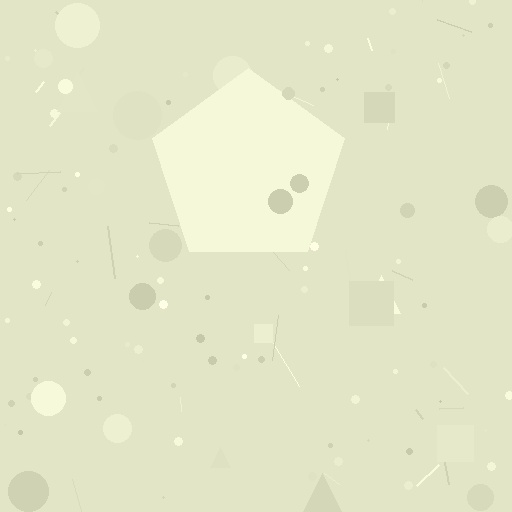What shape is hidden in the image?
A pentagon is hidden in the image.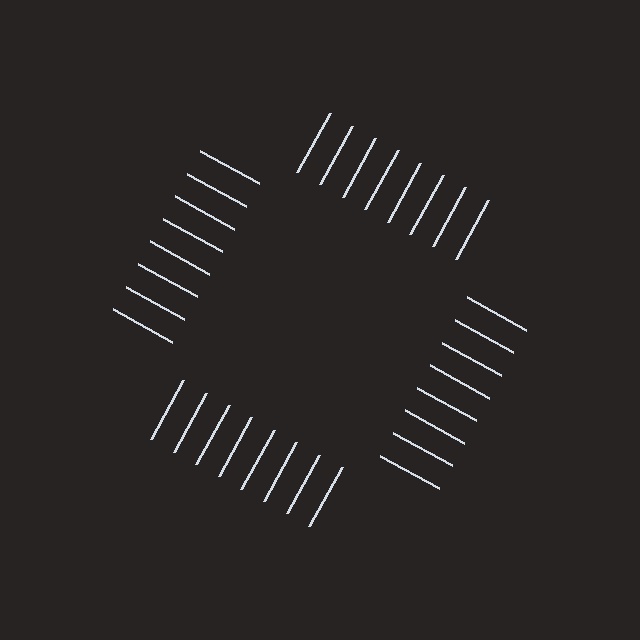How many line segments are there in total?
32 — 8 along each of the 4 edges.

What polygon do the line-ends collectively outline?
An illusory square — the line segments terminate on its edges but no continuous stroke is drawn.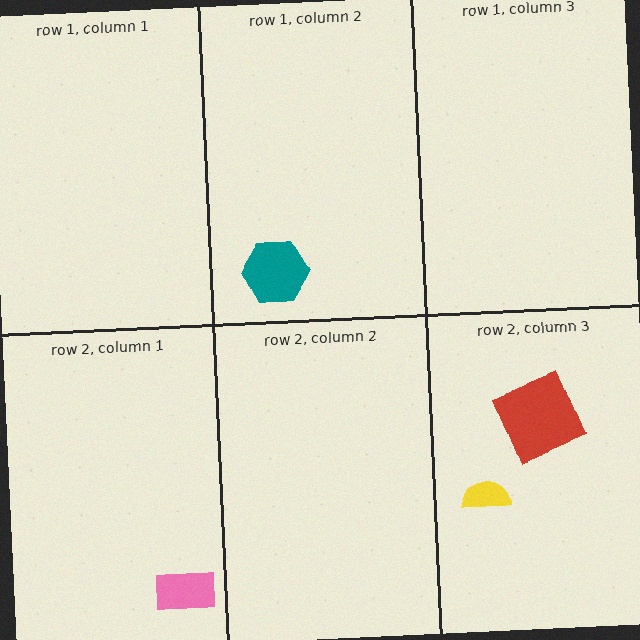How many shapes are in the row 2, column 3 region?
2.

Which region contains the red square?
The row 2, column 3 region.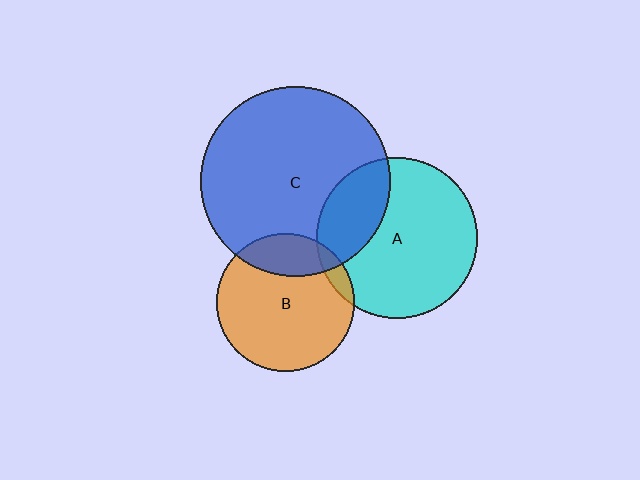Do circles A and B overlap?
Yes.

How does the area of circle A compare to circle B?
Approximately 1.4 times.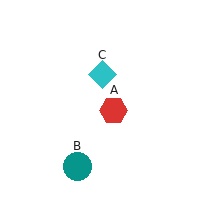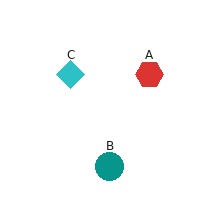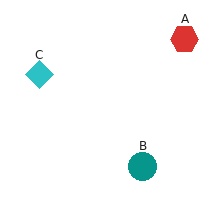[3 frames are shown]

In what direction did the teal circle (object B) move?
The teal circle (object B) moved right.